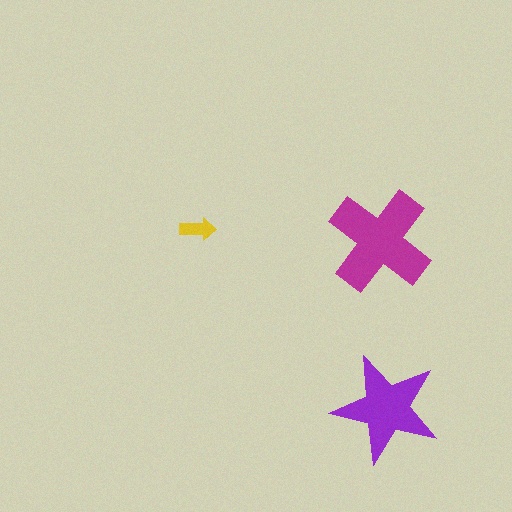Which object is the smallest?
The yellow arrow.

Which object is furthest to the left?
The yellow arrow is leftmost.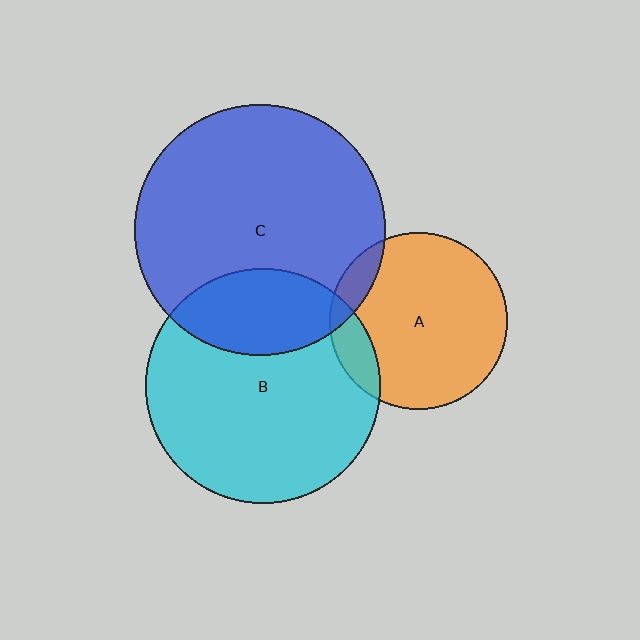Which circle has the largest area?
Circle C (blue).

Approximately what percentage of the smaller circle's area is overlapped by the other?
Approximately 25%.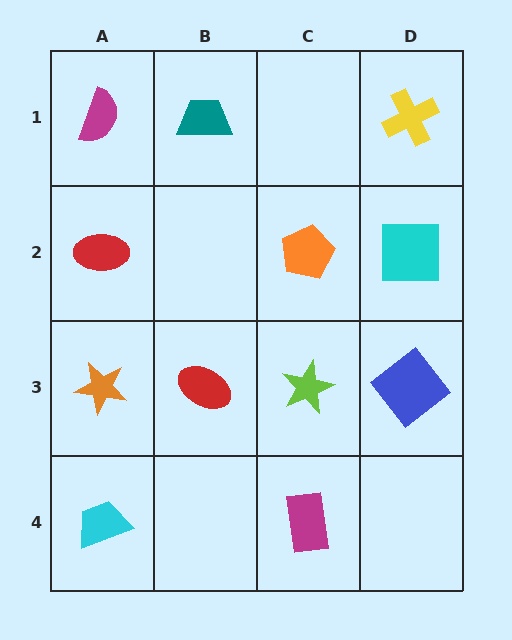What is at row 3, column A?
An orange star.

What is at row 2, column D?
A cyan square.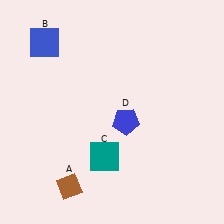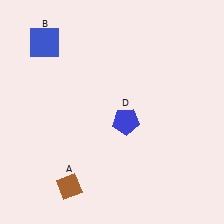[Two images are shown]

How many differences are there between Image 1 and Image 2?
There is 1 difference between the two images.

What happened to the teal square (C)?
The teal square (C) was removed in Image 2. It was in the bottom-left area of Image 1.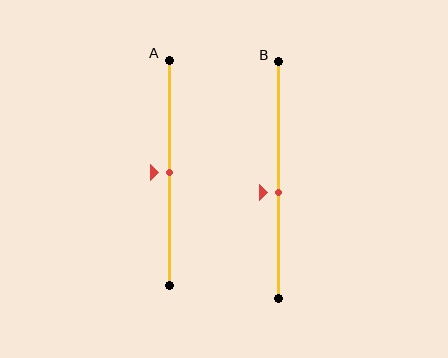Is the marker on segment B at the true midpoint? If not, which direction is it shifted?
No, the marker on segment B is shifted downward by about 5% of the segment length.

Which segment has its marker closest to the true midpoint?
Segment A has its marker closest to the true midpoint.